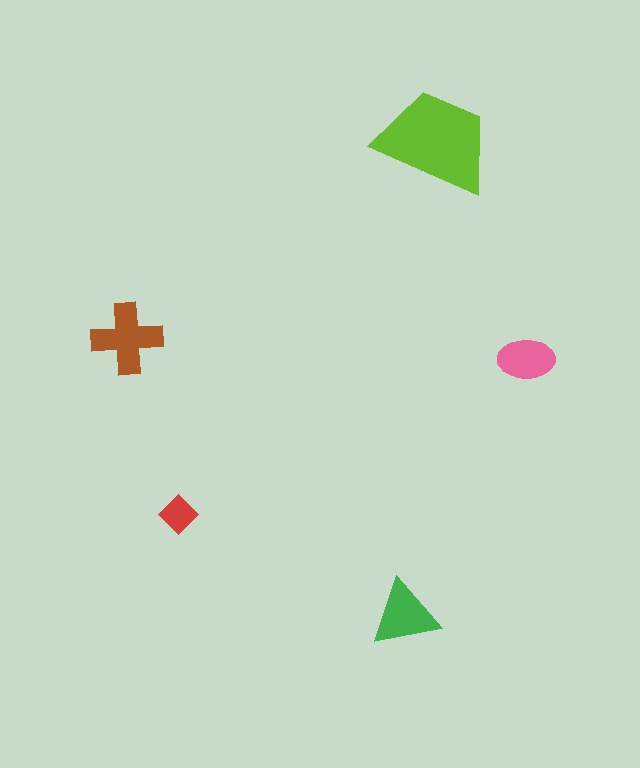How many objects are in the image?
There are 5 objects in the image.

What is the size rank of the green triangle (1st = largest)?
3rd.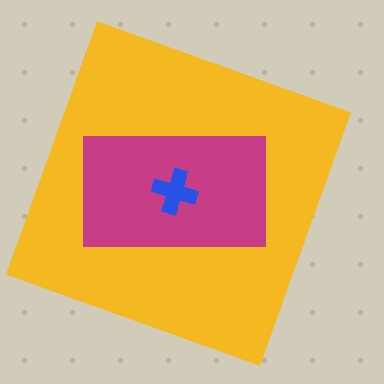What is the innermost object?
The blue cross.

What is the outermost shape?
The yellow square.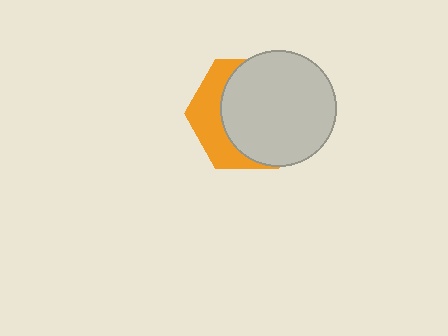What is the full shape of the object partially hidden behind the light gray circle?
The partially hidden object is an orange hexagon.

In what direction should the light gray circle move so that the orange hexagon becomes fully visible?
The light gray circle should move right. That is the shortest direction to clear the overlap and leave the orange hexagon fully visible.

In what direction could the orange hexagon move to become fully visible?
The orange hexagon could move left. That would shift it out from behind the light gray circle entirely.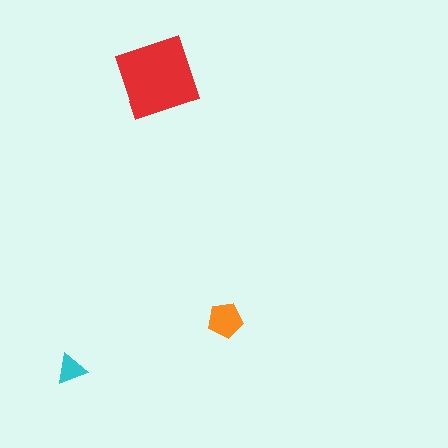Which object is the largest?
The red square.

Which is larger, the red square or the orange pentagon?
The red square.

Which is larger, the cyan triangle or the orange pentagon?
The orange pentagon.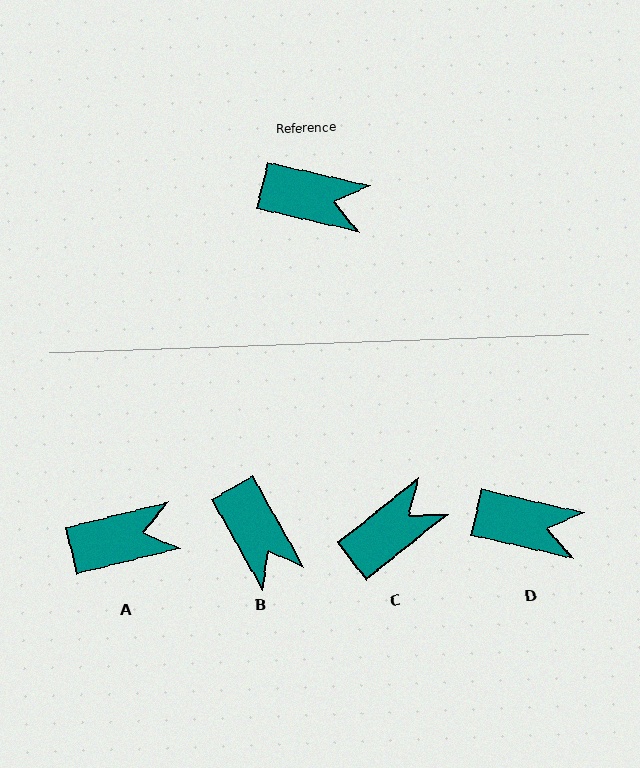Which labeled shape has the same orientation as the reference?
D.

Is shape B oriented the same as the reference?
No, it is off by about 48 degrees.